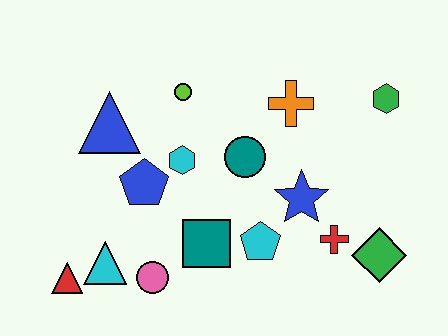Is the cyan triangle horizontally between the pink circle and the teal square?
No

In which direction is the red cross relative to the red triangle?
The red cross is to the right of the red triangle.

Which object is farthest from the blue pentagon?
The green hexagon is farthest from the blue pentagon.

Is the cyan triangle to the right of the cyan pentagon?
No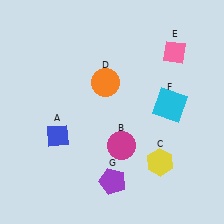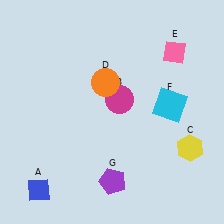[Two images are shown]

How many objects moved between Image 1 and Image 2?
3 objects moved between the two images.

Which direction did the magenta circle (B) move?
The magenta circle (B) moved up.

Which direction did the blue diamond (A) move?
The blue diamond (A) moved down.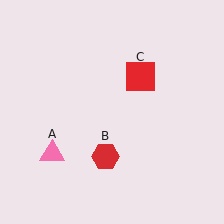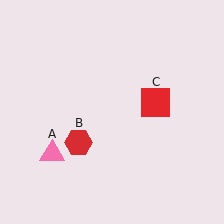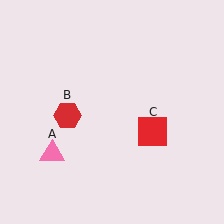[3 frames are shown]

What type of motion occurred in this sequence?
The red hexagon (object B), red square (object C) rotated clockwise around the center of the scene.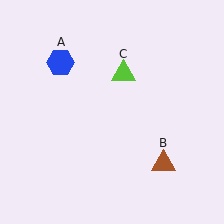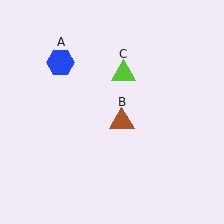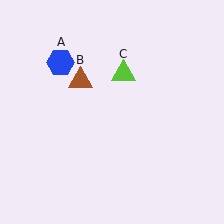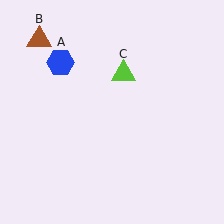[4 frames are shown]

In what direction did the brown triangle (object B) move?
The brown triangle (object B) moved up and to the left.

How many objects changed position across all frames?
1 object changed position: brown triangle (object B).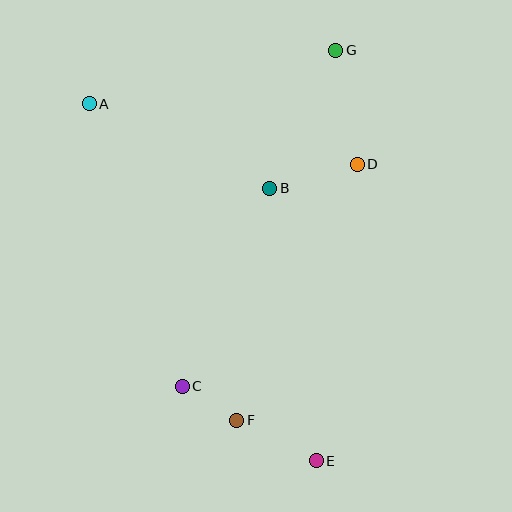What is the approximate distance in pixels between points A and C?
The distance between A and C is approximately 297 pixels.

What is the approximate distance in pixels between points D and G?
The distance between D and G is approximately 116 pixels.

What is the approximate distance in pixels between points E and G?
The distance between E and G is approximately 411 pixels.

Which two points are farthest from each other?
Points A and E are farthest from each other.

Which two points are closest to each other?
Points C and F are closest to each other.